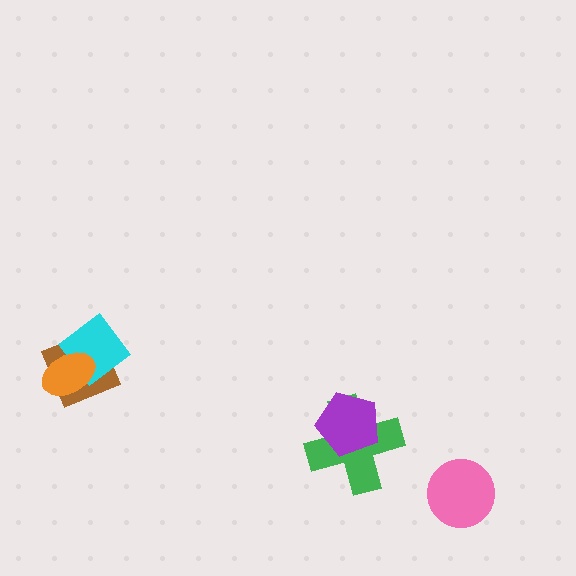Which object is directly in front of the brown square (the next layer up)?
The cyan diamond is directly in front of the brown square.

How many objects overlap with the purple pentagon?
1 object overlaps with the purple pentagon.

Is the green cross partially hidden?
Yes, it is partially covered by another shape.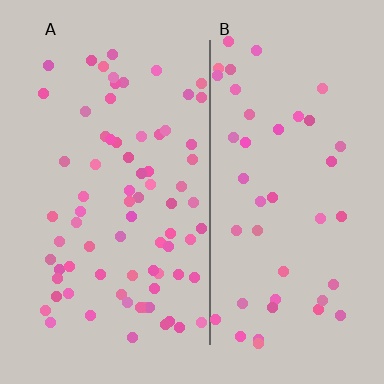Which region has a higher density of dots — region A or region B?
A (the left).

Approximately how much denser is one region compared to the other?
Approximately 1.7× — region A over region B.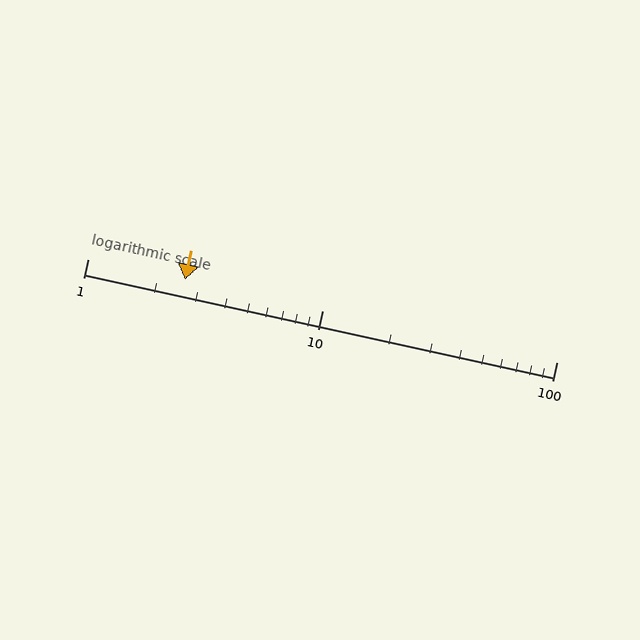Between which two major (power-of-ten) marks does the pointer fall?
The pointer is between 1 and 10.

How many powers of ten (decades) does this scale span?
The scale spans 2 decades, from 1 to 100.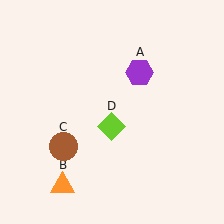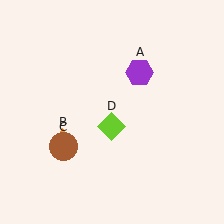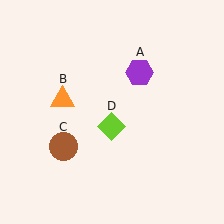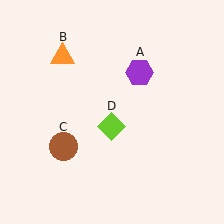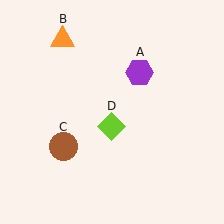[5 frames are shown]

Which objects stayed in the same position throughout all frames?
Purple hexagon (object A) and brown circle (object C) and lime diamond (object D) remained stationary.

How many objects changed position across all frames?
1 object changed position: orange triangle (object B).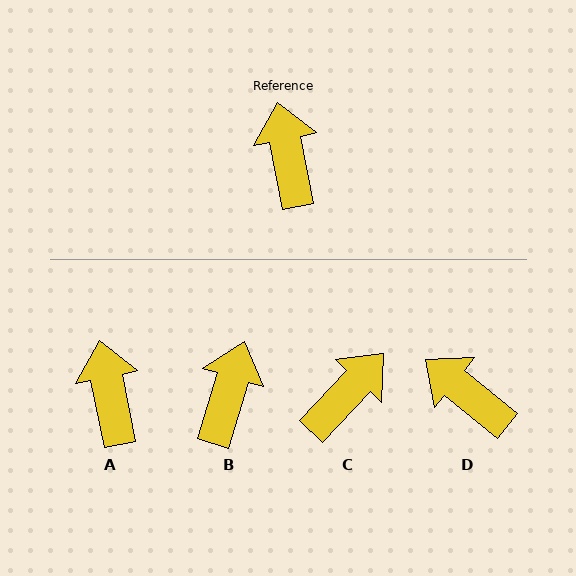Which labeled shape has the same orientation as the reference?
A.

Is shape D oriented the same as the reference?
No, it is off by about 40 degrees.